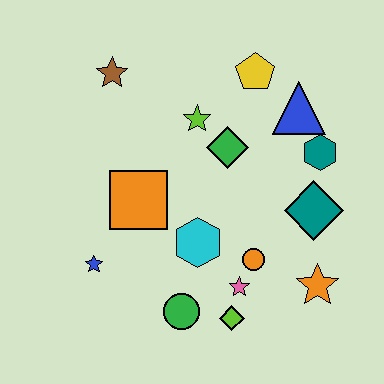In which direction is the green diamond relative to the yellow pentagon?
The green diamond is below the yellow pentagon.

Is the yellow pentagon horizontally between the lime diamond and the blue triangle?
Yes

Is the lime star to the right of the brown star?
Yes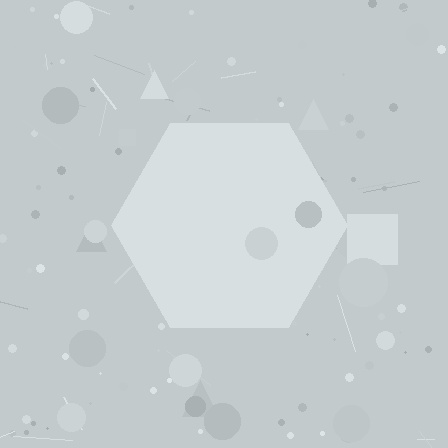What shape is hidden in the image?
A hexagon is hidden in the image.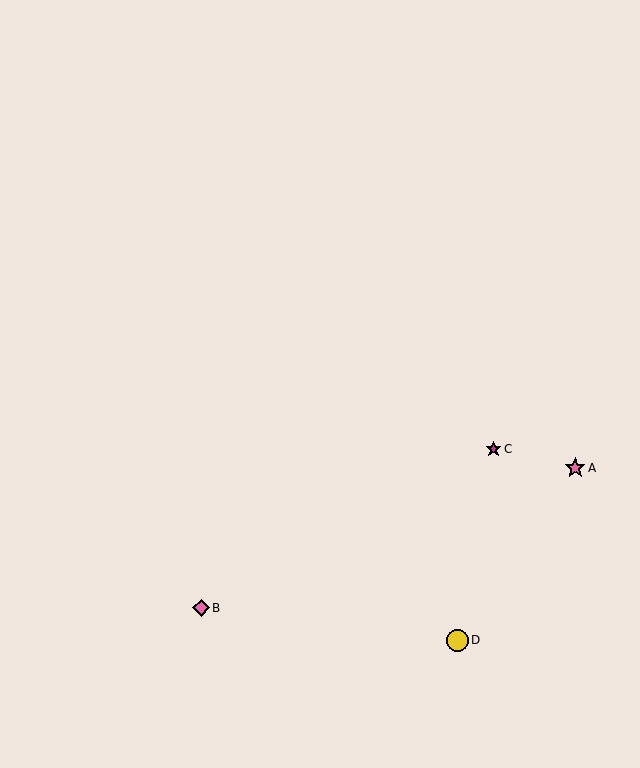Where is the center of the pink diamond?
The center of the pink diamond is at (201, 608).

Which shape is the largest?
The yellow circle (labeled D) is the largest.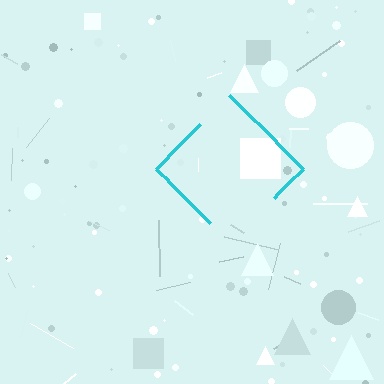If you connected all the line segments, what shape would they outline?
They would outline a diamond.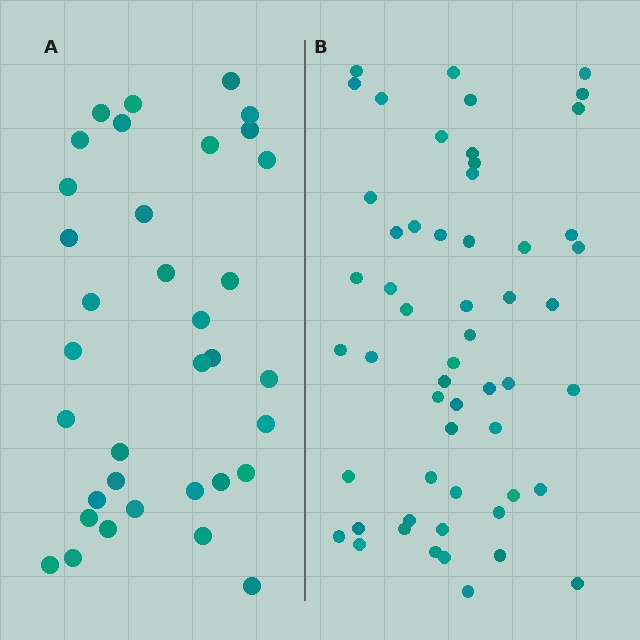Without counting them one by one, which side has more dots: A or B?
Region B (the right region) has more dots.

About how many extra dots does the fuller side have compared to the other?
Region B has approximately 20 more dots than region A.